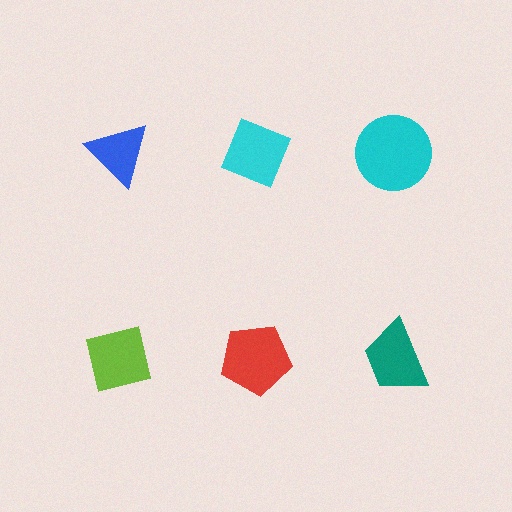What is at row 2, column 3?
A teal trapezoid.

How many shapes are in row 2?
3 shapes.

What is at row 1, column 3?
A cyan circle.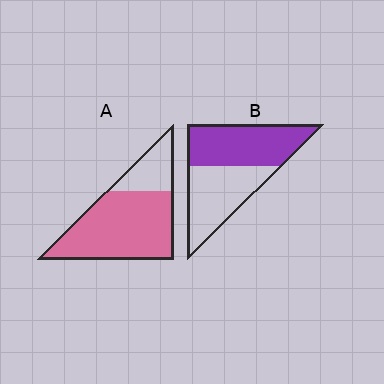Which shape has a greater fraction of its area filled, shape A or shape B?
Shape A.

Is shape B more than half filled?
Roughly half.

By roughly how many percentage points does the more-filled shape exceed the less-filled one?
By roughly 25 percentage points (A over B).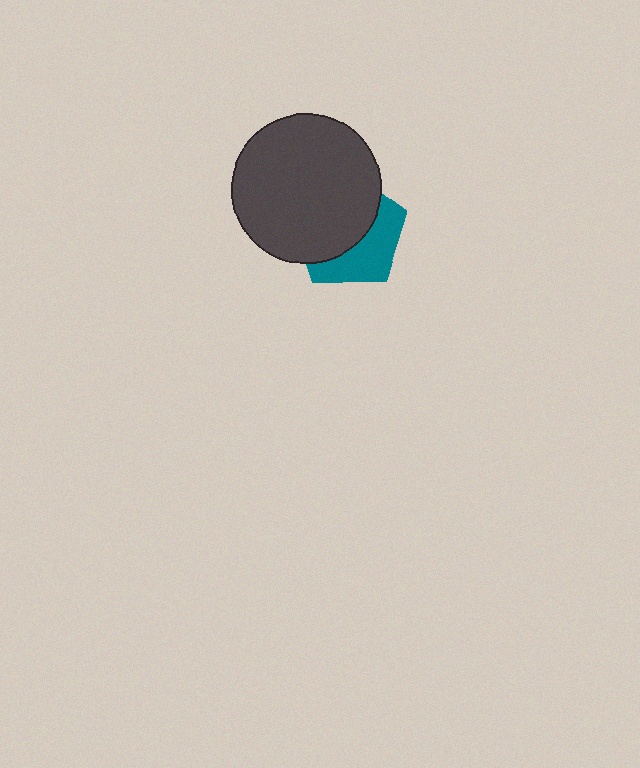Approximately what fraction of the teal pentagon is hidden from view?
Roughly 59% of the teal pentagon is hidden behind the dark gray circle.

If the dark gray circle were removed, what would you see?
You would see the complete teal pentagon.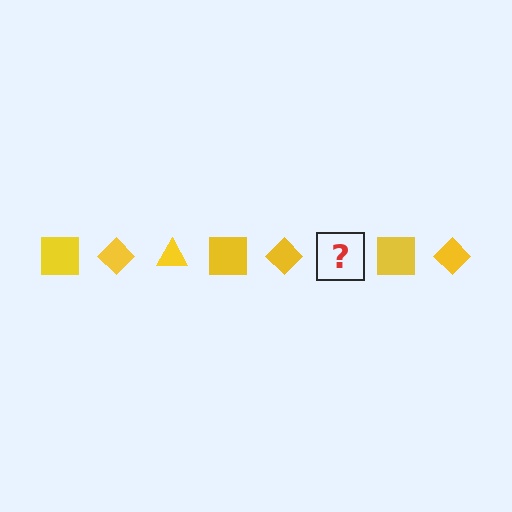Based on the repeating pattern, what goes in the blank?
The blank should be a yellow triangle.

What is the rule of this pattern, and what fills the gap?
The rule is that the pattern cycles through square, diamond, triangle shapes in yellow. The gap should be filled with a yellow triangle.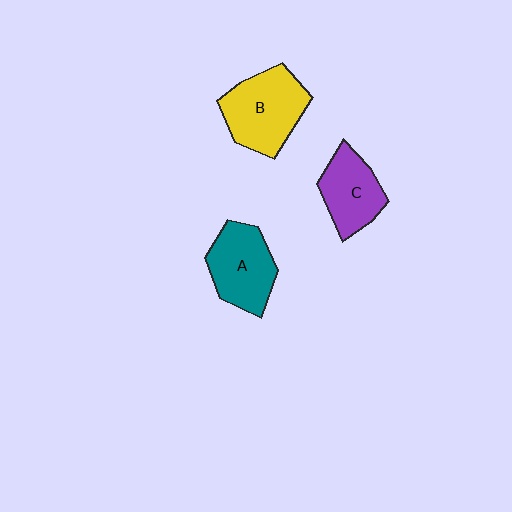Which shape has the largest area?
Shape B (yellow).